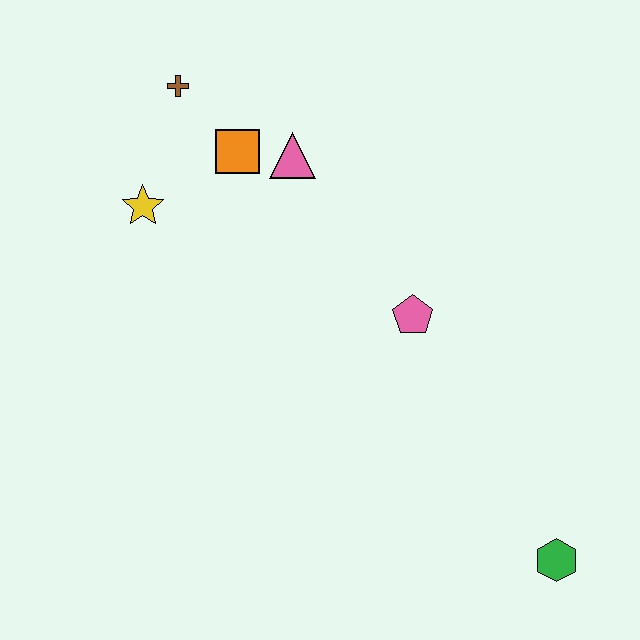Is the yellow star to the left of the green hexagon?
Yes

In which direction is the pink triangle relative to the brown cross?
The pink triangle is to the right of the brown cross.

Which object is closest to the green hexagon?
The pink pentagon is closest to the green hexagon.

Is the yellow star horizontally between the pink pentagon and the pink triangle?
No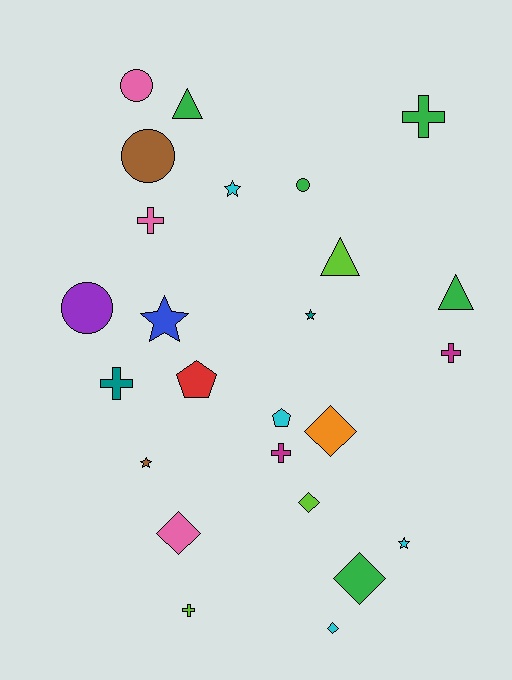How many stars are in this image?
There are 5 stars.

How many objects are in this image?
There are 25 objects.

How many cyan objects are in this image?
There are 4 cyan objects.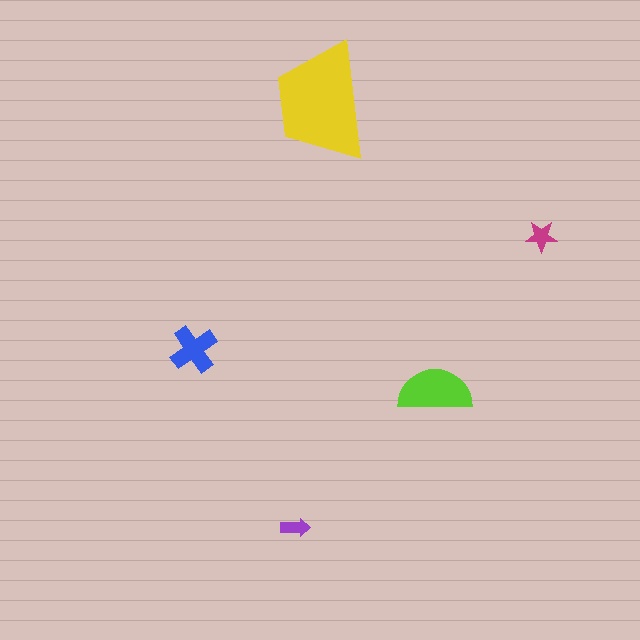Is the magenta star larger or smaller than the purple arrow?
Larger.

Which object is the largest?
The yellow trapezoid.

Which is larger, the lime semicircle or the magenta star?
The lime semicircle.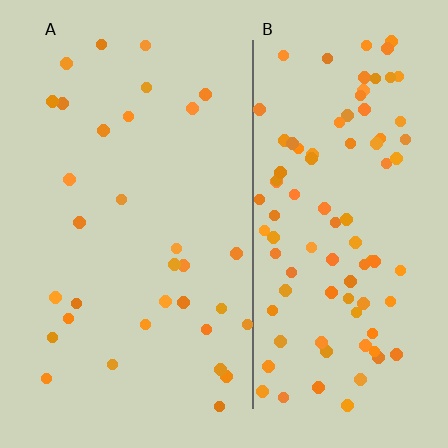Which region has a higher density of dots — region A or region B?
B (the right).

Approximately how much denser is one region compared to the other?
Approximately 3.0× — region B over region A.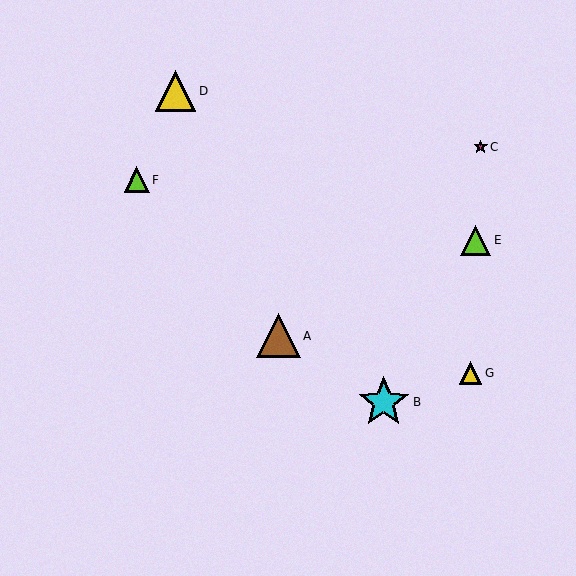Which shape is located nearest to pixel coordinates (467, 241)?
The lime triangle (labeled E) at (476, 240) is nearest to that location.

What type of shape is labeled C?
Shape C is a magenta star.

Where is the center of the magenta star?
The center of the magenta star is at (481, 147).